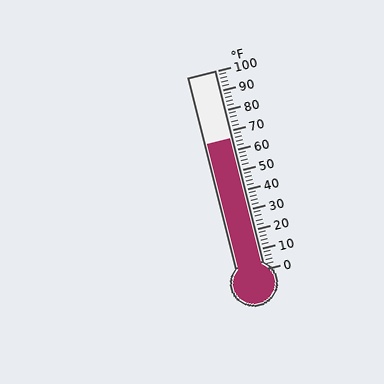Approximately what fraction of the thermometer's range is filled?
The thermometer is filled to approximately 65% of its range.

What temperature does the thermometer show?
The thermometer shows approximately 66°F.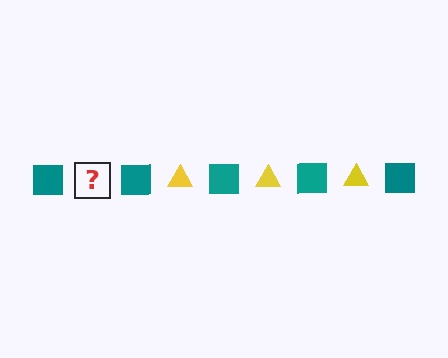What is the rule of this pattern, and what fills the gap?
The rule is that the pattern alternates between teal square and yellow triangle. The gap should be filled with a yellow triangle.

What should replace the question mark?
The question mark should be replaced with a yellow triangle.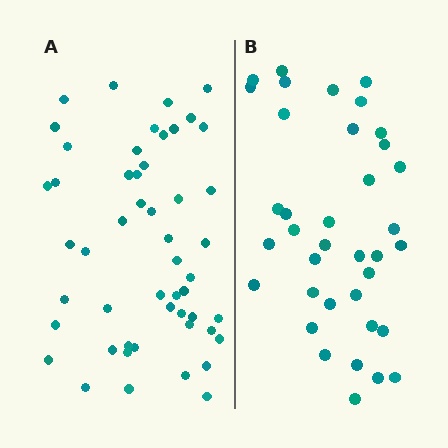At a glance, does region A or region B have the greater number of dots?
Region A (the left region) has more dots.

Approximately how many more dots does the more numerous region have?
Region A has approximately 15 more dots than region B.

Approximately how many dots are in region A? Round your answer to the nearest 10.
About 50 dots. (The exact count is 51, which rounds to 50.)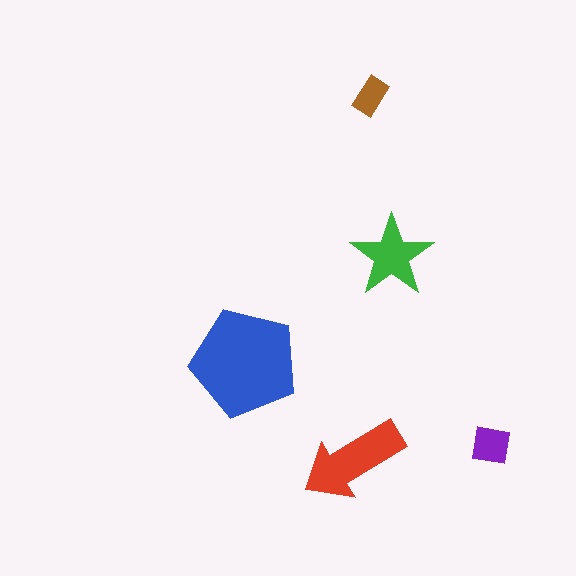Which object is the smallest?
The brown rectangle.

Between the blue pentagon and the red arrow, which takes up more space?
The blue pentagon.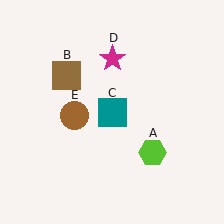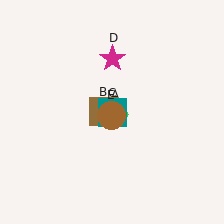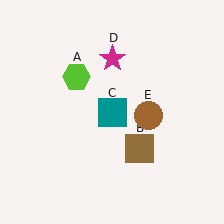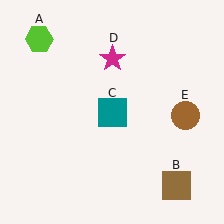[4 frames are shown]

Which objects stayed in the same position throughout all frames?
Teal square (object C) and magenta star (object D) remained stationary.